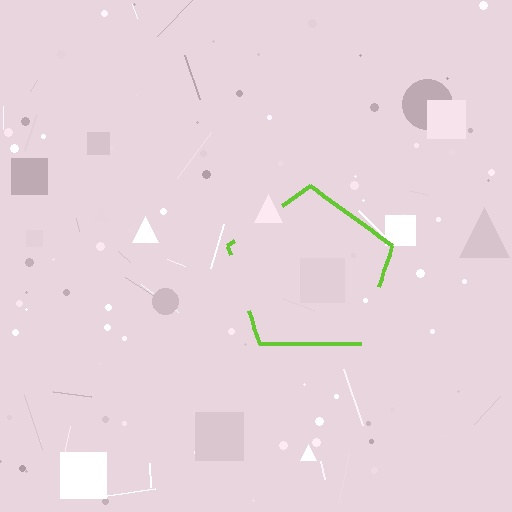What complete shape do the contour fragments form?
The contour fragments form a pentagon.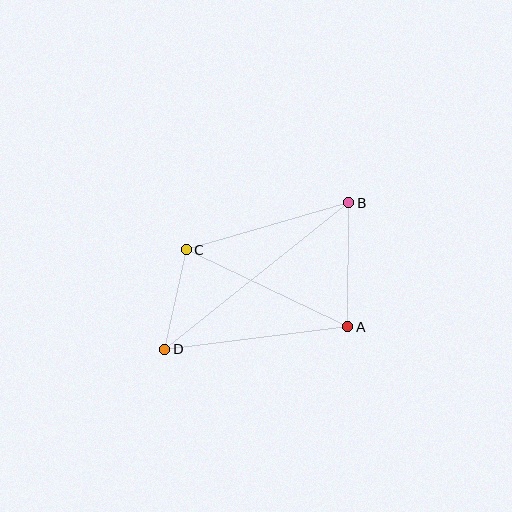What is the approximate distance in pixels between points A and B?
The distance between A and B is approximately 124 pixels.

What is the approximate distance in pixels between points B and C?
The distance between B and C is approximately 169 pixels.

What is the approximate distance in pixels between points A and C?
The distance between A and C is approximately 179 pixels.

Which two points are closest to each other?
Points C and D are closest to each other.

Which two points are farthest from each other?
Points B and D are farthest from each other.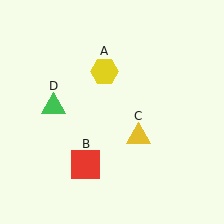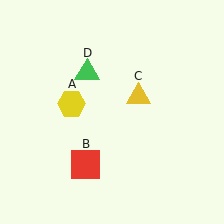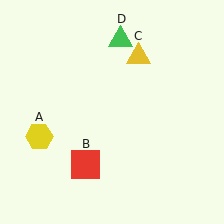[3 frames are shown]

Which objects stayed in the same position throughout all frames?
Red square (object B) remained stationary.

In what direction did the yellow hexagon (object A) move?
The yellow hexagon (object A) moved down and to the left.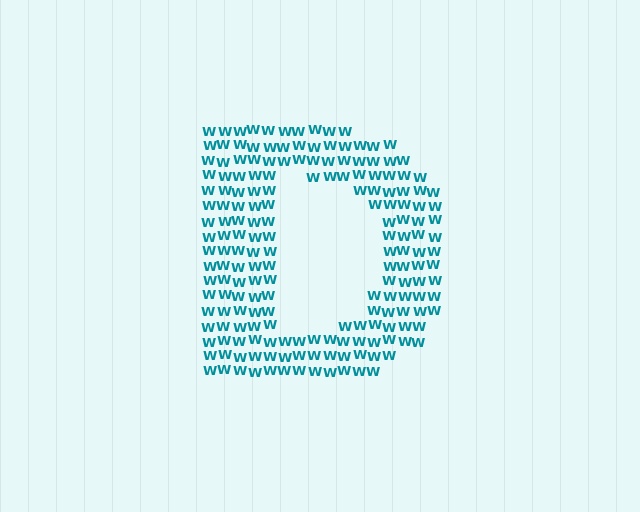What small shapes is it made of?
It is made of small letter W's.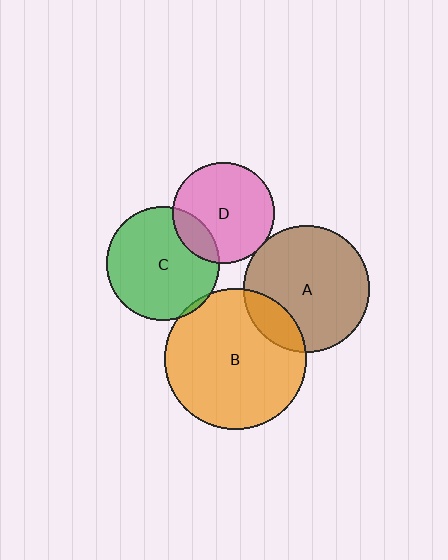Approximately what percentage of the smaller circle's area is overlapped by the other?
Approximately 5%.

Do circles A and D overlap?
Yes.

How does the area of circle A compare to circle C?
Approximately 1.2 times.